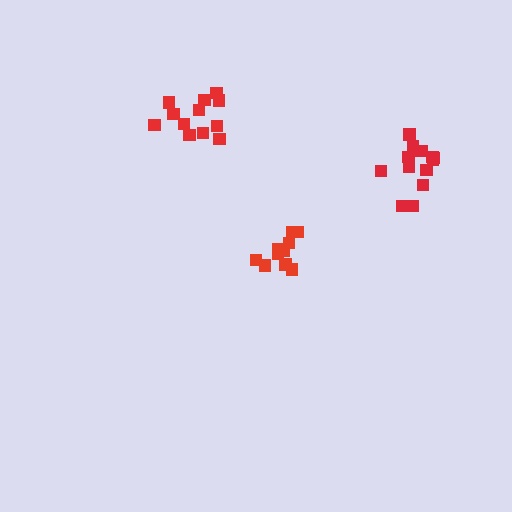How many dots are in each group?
Group 1: 12 dots, Group 2: 13 dots, Group 3: 10 dots (35 total).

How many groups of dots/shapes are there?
There are 3 groups.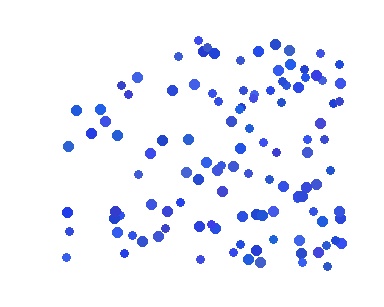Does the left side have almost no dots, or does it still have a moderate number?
Still a moderate number, just noticeably fewer than the right.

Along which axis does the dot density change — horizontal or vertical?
Horizontal.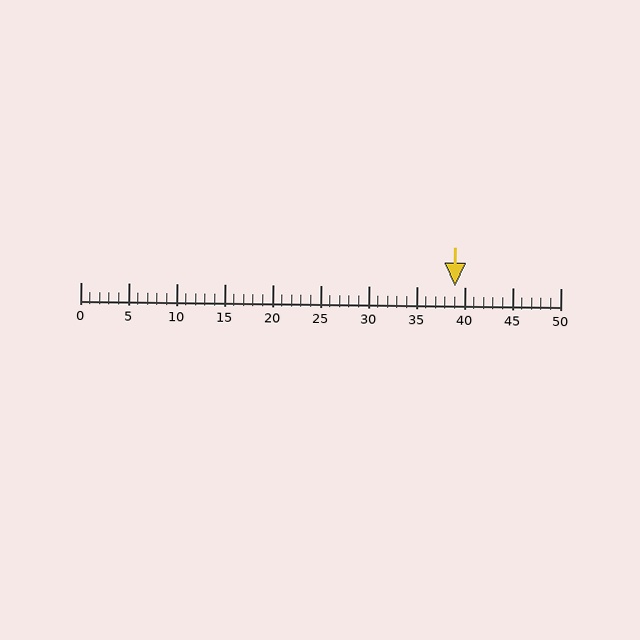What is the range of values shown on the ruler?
The ruler shows values from 0 to 50.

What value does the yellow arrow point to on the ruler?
The yellow arrow points to approximately 39.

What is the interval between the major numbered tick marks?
The major tick marks are spaced 5 units apart.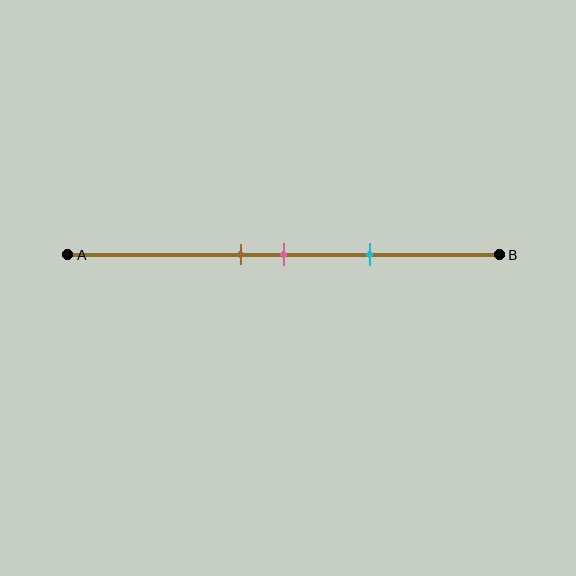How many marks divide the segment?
There are 3 marks dividing the segment.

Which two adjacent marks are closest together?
The brown and pink marks are the closest adjacent pair.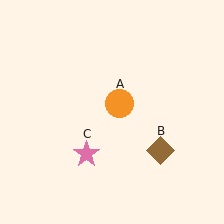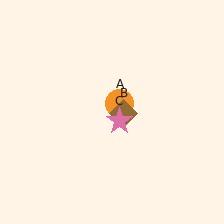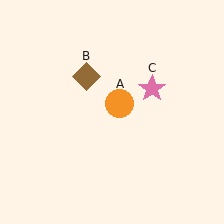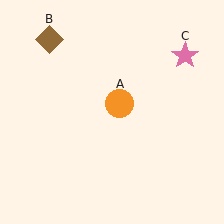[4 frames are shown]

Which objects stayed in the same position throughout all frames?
Orange circle (object A) remained stationary.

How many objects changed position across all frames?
2 objects changed position: brown diamond (object B), pink star (object C).